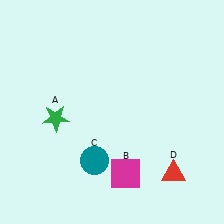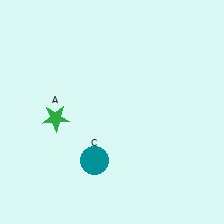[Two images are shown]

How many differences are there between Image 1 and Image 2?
There are 2 differences between the two images.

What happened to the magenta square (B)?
The magenta square (B) was removed in Image 2. It was in the bottom-right area of Image 1.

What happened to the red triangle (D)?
The red triangle (D) was removed in Image 2. It was in the bottom-right area of Image 1.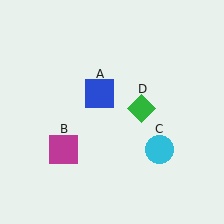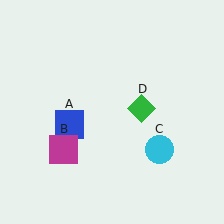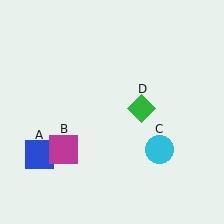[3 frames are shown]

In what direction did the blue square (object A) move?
The blue square (object A) moved down and to the left.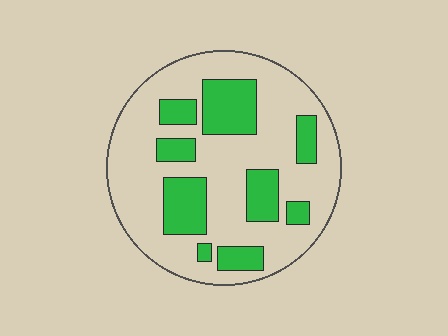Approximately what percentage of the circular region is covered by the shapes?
Approximately 30%.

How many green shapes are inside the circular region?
9.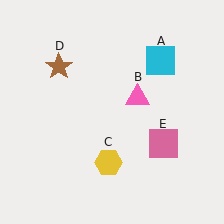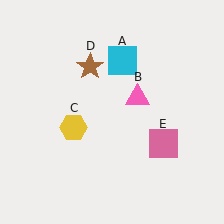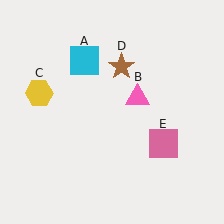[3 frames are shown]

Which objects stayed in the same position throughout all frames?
Pink triangle (object B) and pink square (object E) remained stationary.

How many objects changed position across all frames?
3 objects changed position: cyan square (object A), yellow hexagon (object C), brown star (object D).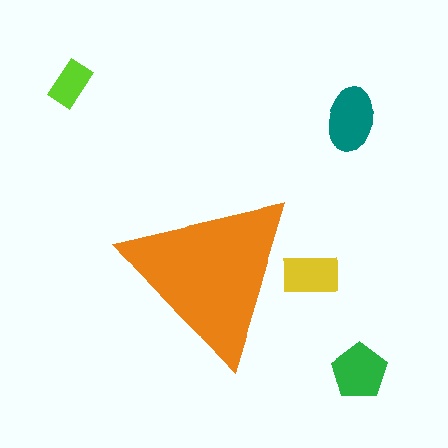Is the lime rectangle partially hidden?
No, the lime rectangle is fully visible.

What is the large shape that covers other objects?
An orange triangle.